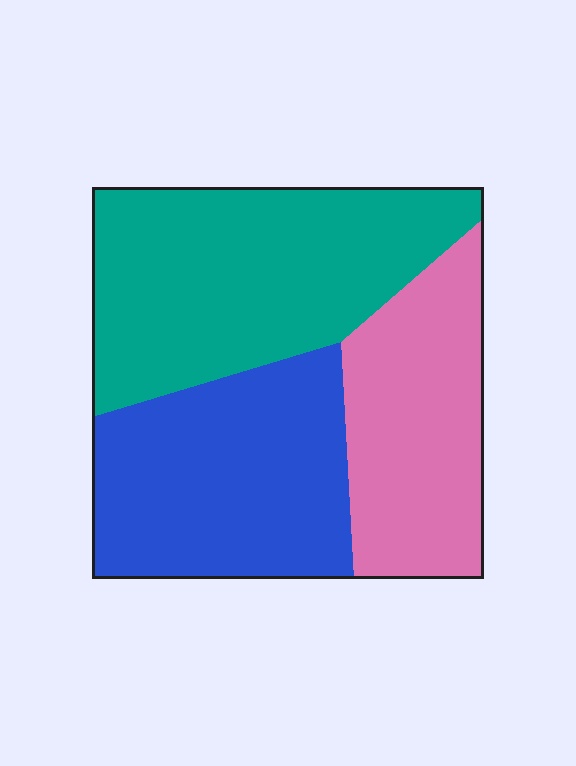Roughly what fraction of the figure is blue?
Blue covers about 35% of the figure.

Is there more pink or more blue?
Blue.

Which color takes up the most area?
Teal, at roughly 40%.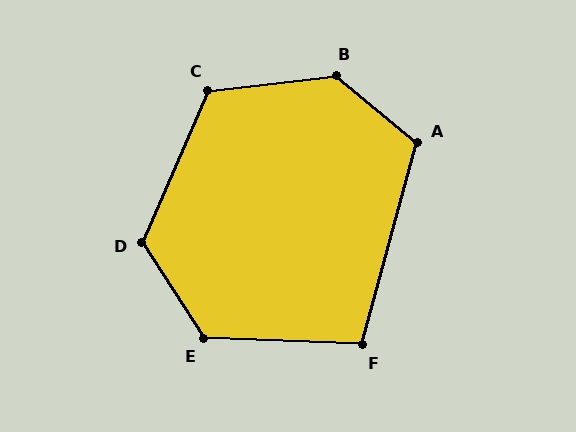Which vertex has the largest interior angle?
B, at approximately 133 degrees.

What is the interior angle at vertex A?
Approximately 115 degrees (obtuse).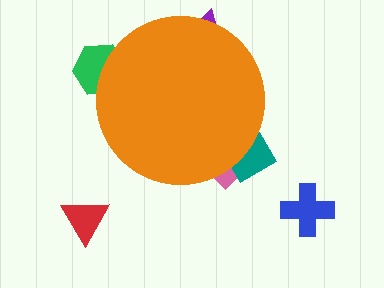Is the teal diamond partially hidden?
Yes, the teal diamond is partially hidden behind the orange circle.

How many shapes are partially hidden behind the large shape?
4 shapes are partially hidden.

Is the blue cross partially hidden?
No, the blue cross is fully visible.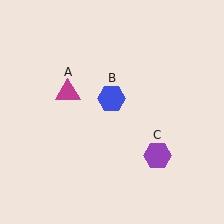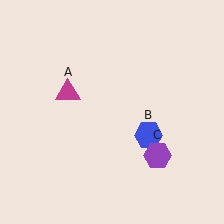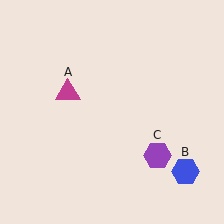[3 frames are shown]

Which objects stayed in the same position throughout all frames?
Magenta triangle (object A) and purple hexagon (object C) remained stationary.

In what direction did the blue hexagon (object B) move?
The blue hexagon (object B) moved down and to the right.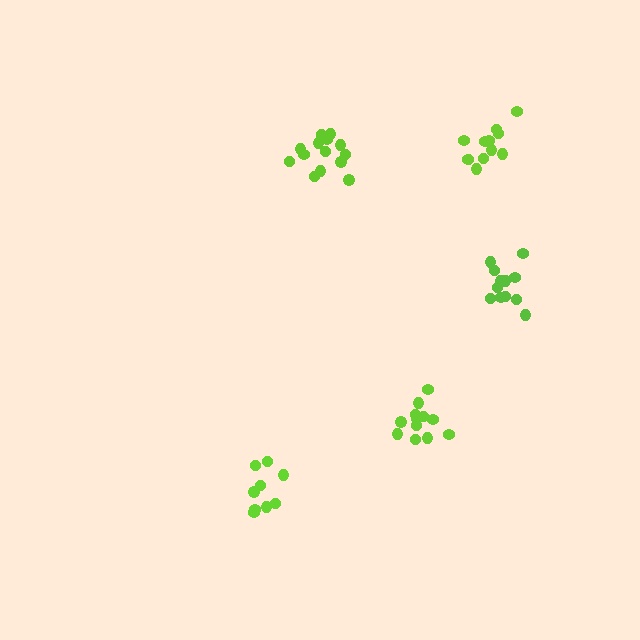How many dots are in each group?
Group 1: 12 dots, Group 2: 12 dots, Group 3: 9 dots, Group 4: 14 dots, Group 5: 12 dots (59 total).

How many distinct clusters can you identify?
There are 5 distinct clusters.